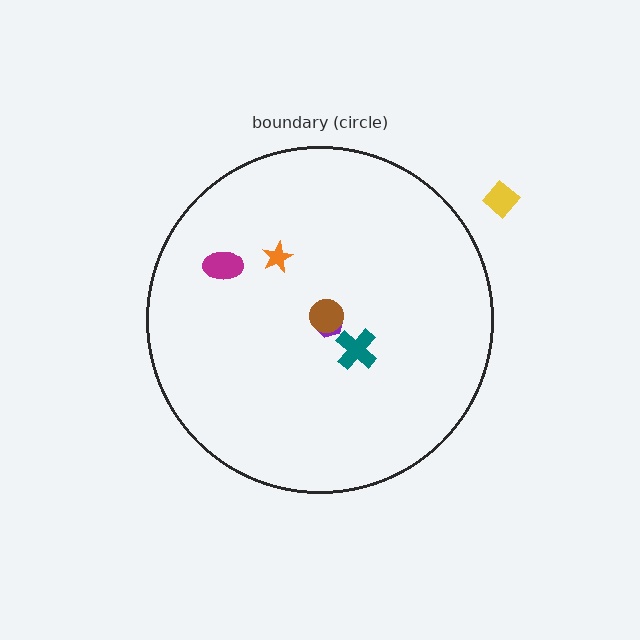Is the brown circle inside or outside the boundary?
Inside.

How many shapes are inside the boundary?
5 inside, 1 outside.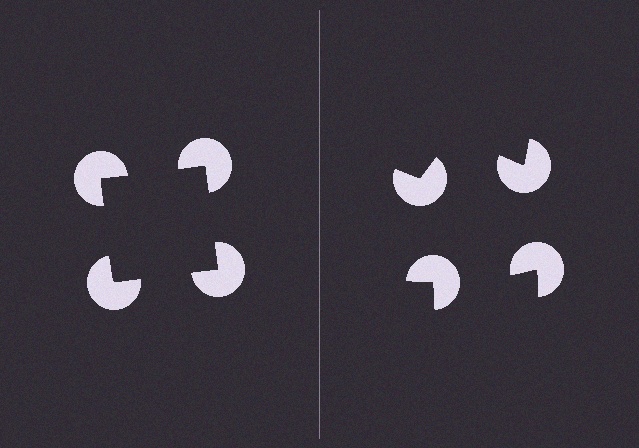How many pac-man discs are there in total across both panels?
8 — 4 on each side.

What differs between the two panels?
The pac-man discs are positioned identically on both sides; only the wedge orientations differ. On the left they align to a square; on the right they are misaligned.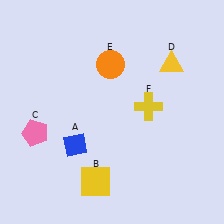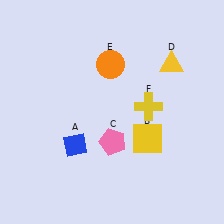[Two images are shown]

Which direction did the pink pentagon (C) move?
The pink pentagon (C) moved right.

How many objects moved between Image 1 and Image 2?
2 objects moved between the two images.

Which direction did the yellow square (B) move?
The yellow square (B) moved right.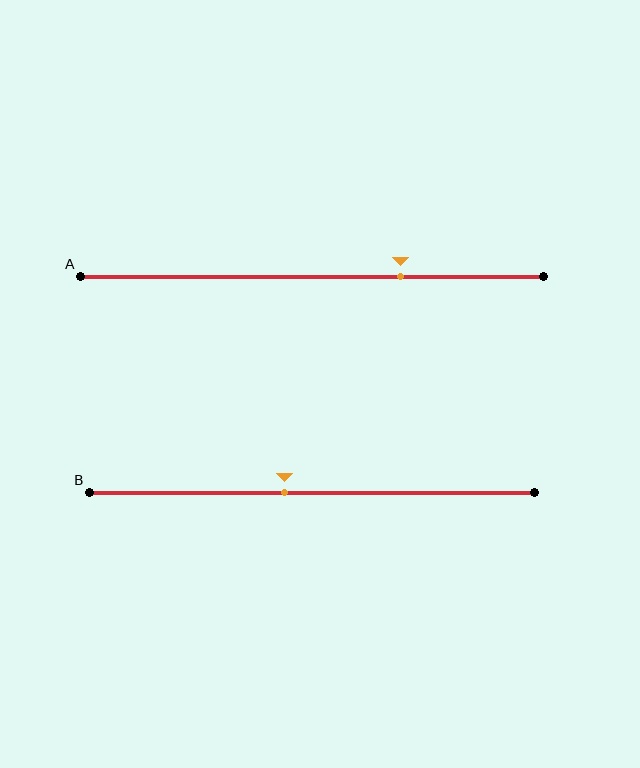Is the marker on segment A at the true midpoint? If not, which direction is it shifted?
No, the marker on segment A is shifted to the right by about 19% of the segment length.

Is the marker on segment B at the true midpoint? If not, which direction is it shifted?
No, the marker on segment B is shifted to the left by about 6% of the segment length.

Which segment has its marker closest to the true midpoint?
Segment B has its marker closest to the true midpoint.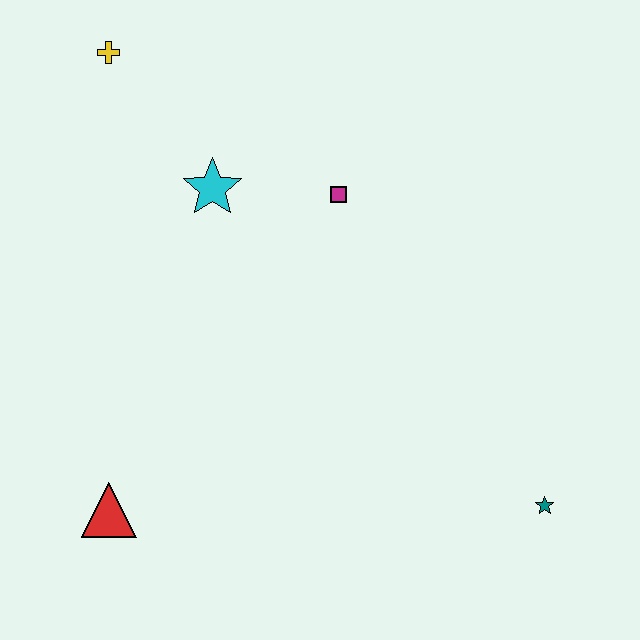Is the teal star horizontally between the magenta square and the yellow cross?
No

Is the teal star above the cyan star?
No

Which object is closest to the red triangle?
The cyan star is closest to the red triangle.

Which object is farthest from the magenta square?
The red triangle is farthest from the magenta square.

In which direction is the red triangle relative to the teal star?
The red triangle is to the left of the teal star.